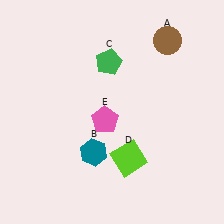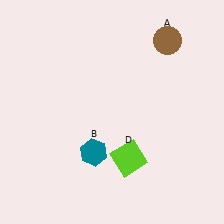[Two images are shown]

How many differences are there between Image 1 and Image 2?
There are 2 differences between the two images.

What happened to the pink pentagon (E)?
The pink pentagon (E) was removed in Image 2. It was in the bottom-left area of Image 1.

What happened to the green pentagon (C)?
The green pentagon (C) was removed in Image 2. It was in the top-left area of Image 1.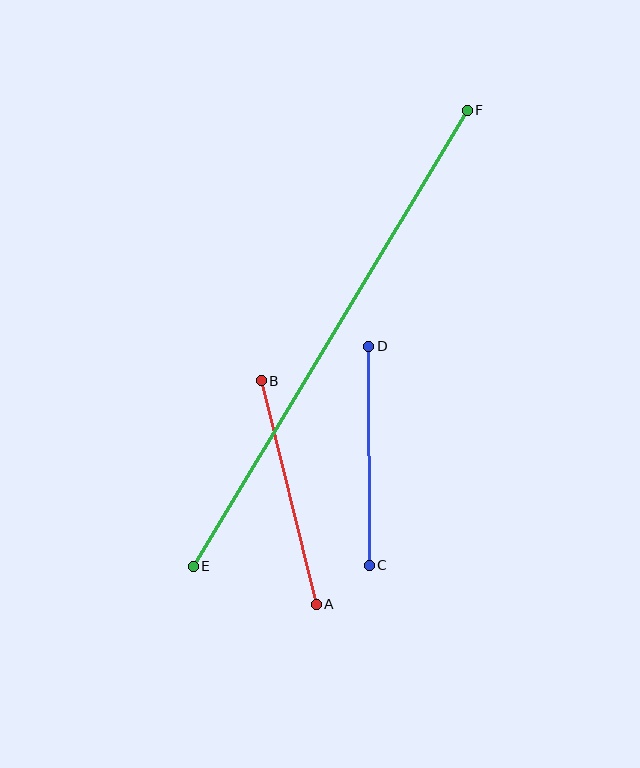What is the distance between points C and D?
The distance is approximately 219 pixels.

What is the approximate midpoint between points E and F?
The midpoint is at approximately (330, 338) pixels.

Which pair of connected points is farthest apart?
Points E and F are farthest apart.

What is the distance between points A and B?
The distance is approximately 230 pixels.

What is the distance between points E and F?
The distance is approximately 532 pixels.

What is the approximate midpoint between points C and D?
The midpoint is at approximately (369, 456) pixels.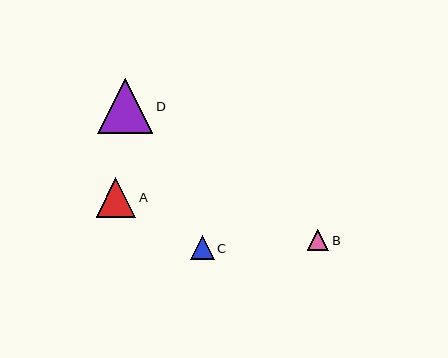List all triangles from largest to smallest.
From largest to smallest: D, A, C, B.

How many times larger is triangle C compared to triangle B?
Triangle C is approximately 1.1 times the size of triangle B.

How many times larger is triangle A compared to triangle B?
Triangle A is approximately 1.8 times the size of triangle B.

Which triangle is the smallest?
Triangle B is the smallest with a size of approximately 22 pixels.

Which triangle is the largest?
Triangle D is the largest with a size of approximately 55 pixels.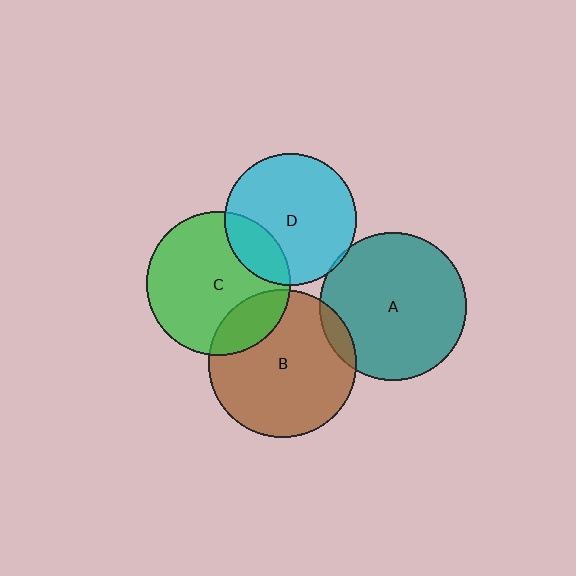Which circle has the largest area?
Circle B (brown).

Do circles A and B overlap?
Yes.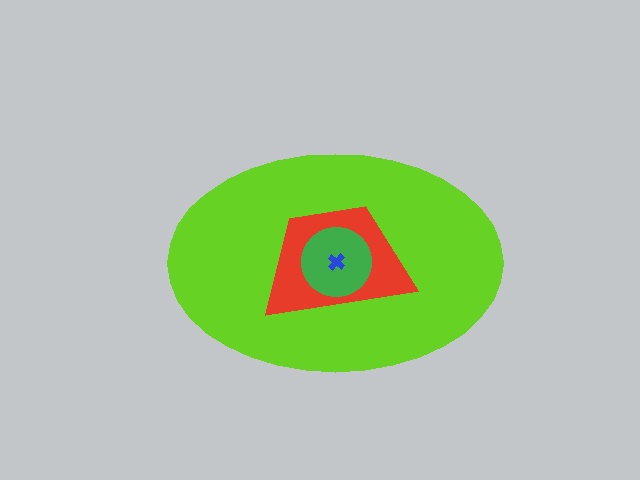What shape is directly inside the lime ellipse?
The red trapezoid.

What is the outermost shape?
The lime ellipse.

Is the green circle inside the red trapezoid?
Yes.